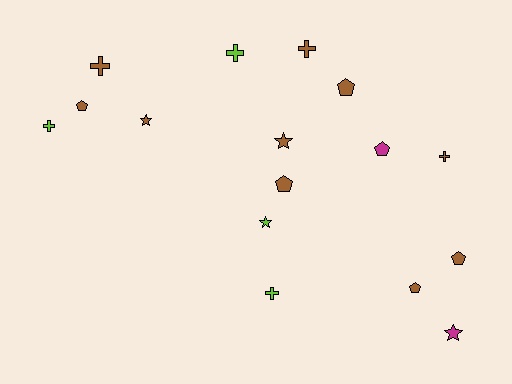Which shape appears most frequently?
Pentagon, with 6 objects.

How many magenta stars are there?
There is 1 magenta star.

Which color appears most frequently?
Brown, with 10 objects.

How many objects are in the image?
There are 16 objects.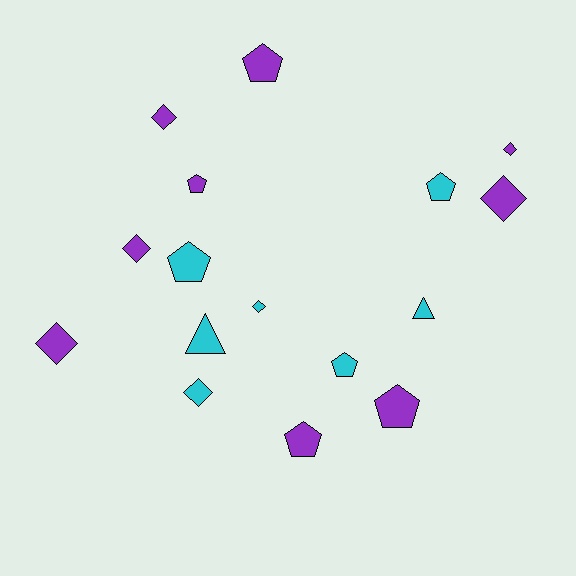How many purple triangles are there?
There are no purple triangles.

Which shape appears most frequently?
Diamond, with 7 objects.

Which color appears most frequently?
Purple, with 9 objects.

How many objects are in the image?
There are 16 objects.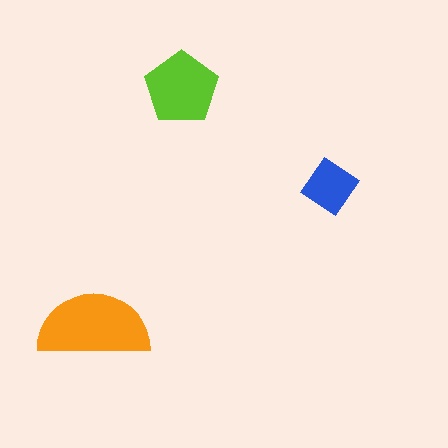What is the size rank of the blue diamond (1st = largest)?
3rd.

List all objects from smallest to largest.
The blue diamond, the lime pentagon, the orange semicircle.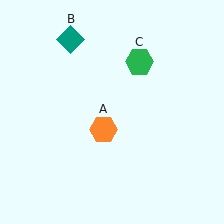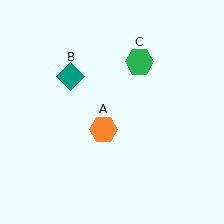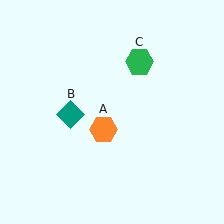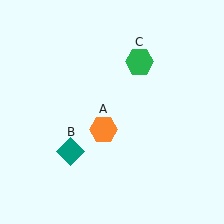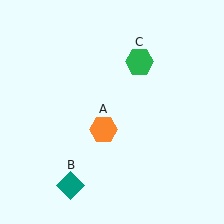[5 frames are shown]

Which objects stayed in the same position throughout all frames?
Orange hexagon (object A) and green hexagon (object C) remained stationary.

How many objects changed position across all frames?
1 object changed position: teal diamond (object B).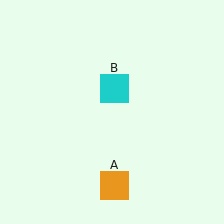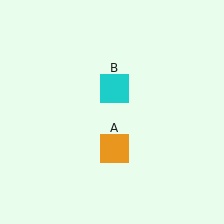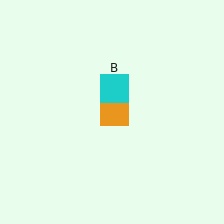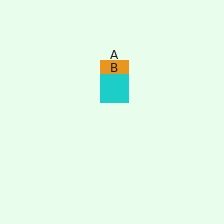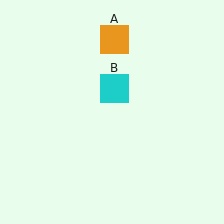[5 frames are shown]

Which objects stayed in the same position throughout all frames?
Cyan square (object B) remained stationary.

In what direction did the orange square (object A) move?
The orange square (object A) moved up.